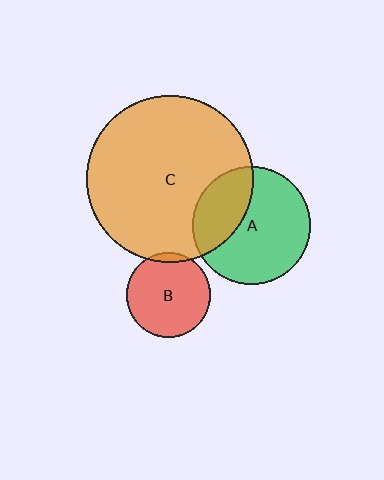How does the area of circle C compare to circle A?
Approximately 2.0 times.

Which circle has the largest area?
Circle C (orange).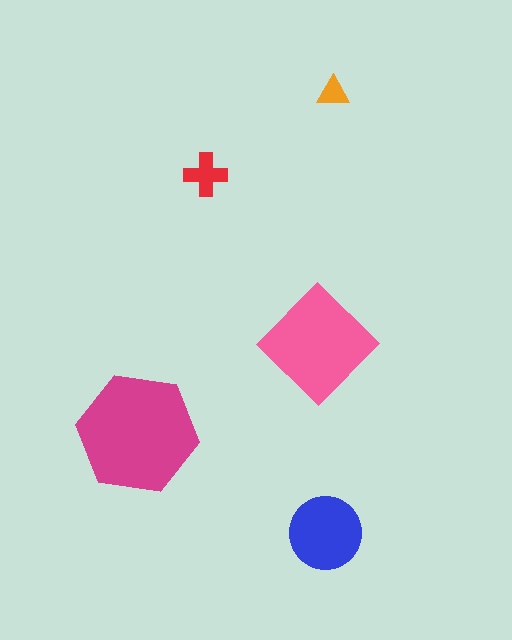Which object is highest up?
The orange triangle is topmost.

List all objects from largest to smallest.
The magenta hexagon, the pink diamond, the blue circle, the red cross, the orange triangle.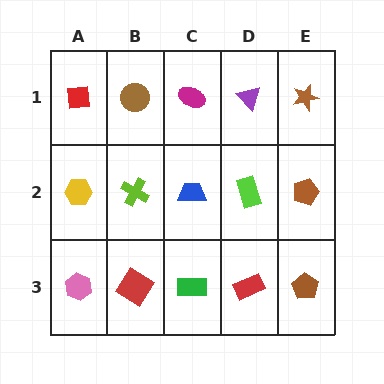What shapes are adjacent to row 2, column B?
A brown circle (row 1, column B), a red diamond (row 3, column B), a yellow hexagon (row 2, column A), a blue trapezoid (row 2, column C).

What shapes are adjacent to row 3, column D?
A lime rectangle (row 2, column D), a green rectangle (row 3, column C), a brown pentagon (row 3, column E).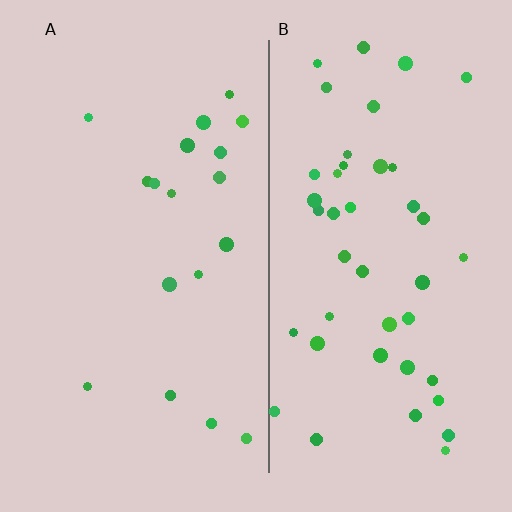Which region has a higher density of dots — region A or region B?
B (the right).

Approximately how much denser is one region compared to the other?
Approximately 2.4× — region B over region A.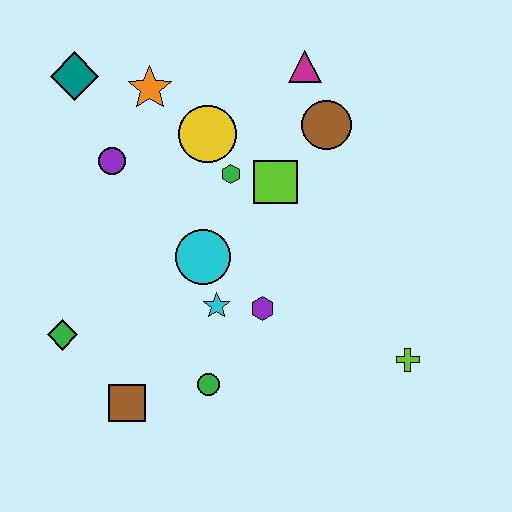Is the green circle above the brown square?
Yes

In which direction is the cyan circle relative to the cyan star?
The cyan circle is above the cyan star.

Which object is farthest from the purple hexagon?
The teal diamond is farthest from the purple hexagon.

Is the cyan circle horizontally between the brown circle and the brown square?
Yes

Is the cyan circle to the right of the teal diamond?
Yes